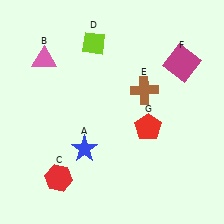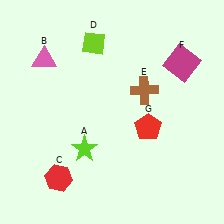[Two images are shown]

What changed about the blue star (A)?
In Image 1, A is blue. In Image 2, it changed to lime.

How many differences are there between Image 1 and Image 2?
There is 1 difference between the two images.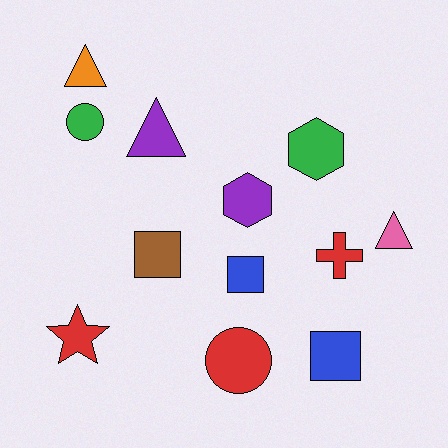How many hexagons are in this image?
There are 2 hexagons.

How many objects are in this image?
There are 12 objects.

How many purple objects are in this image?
There are 2 purple objects.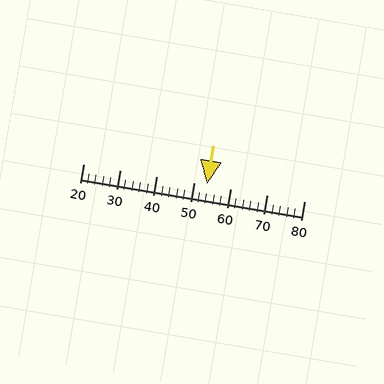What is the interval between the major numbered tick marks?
The major tick marks are spaced 10 units apart.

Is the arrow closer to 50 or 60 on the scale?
The arrow is closer to 50.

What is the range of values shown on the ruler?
The ruler shows values from 20 to 80.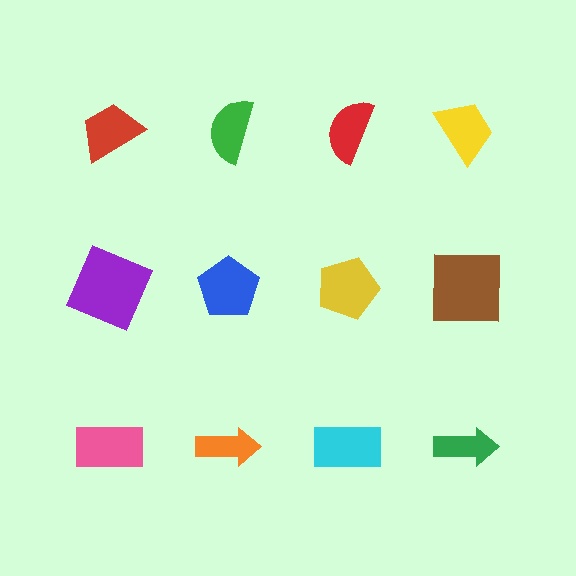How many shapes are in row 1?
4 shapes.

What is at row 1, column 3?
A red semicircle.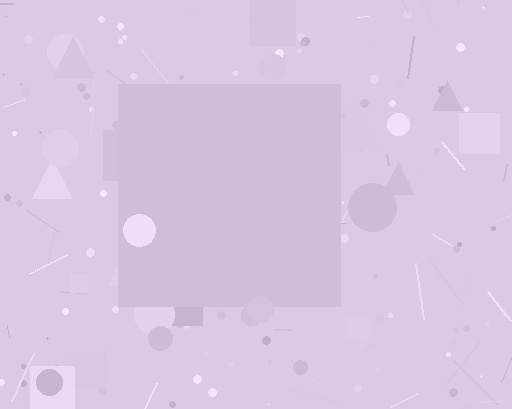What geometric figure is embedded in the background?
A square is embedded in the background.